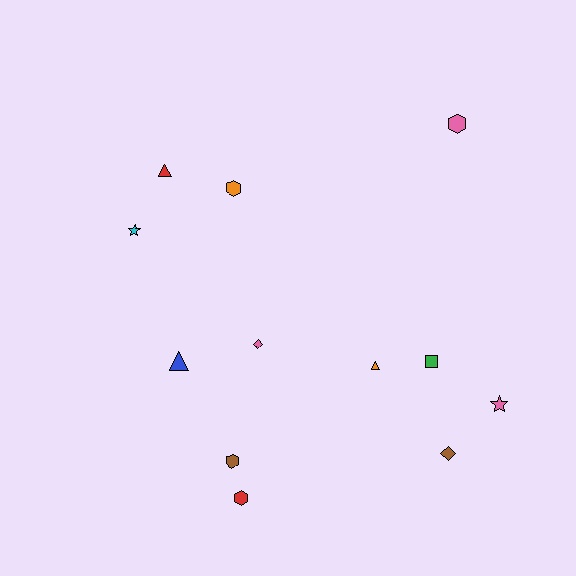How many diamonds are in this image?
There are 2 diamonds.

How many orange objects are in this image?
There are 2 orange objects.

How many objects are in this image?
There are 12 objects.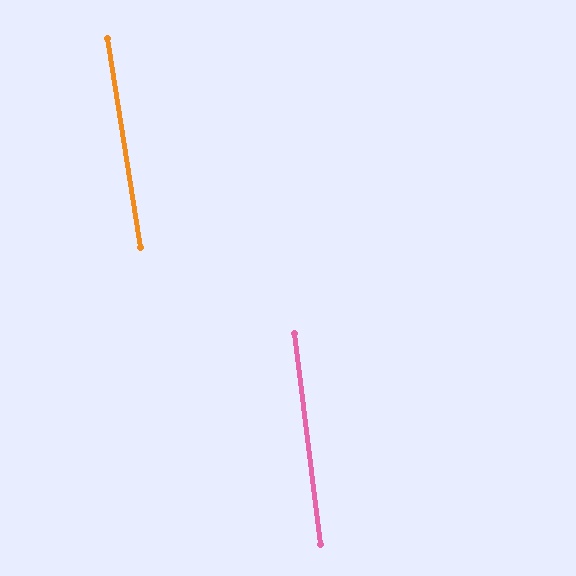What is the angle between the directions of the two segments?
Approximately 2 degrees.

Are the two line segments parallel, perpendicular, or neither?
Parallel — their directions differ by only 2.0°.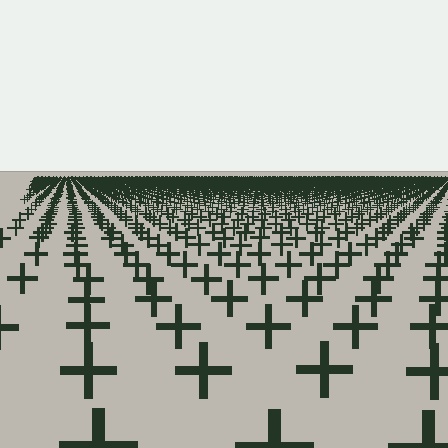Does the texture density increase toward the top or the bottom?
Density increases toward the top.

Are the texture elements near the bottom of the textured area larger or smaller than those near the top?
Larger. Near the bottom, elements are closer to the viewer and appear at a bigger on-screen size.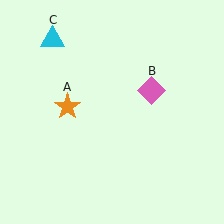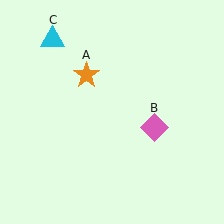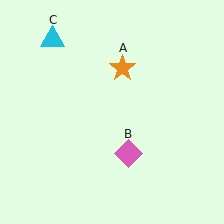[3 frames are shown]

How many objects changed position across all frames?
2 objects changed position: orange star (object A), pink diamond (object B).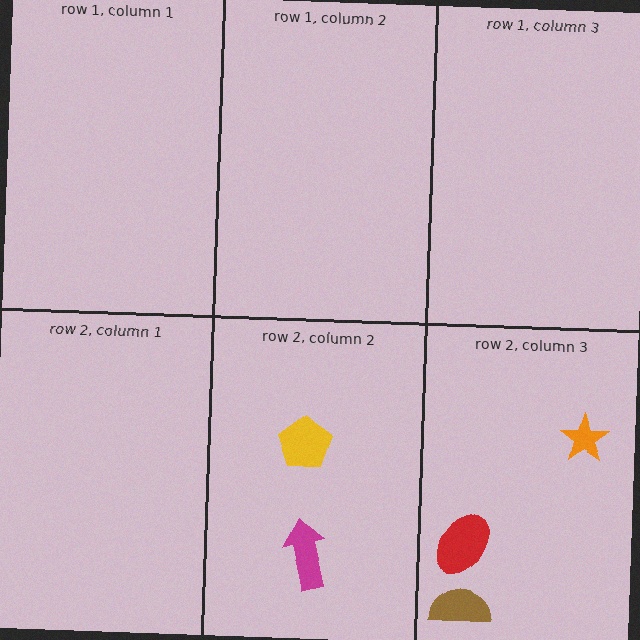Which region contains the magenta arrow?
The row 2, column 2 region.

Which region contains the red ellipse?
The row 2, column 3 region.